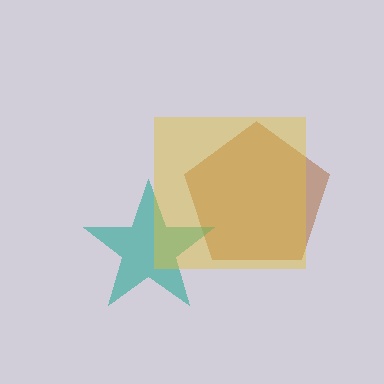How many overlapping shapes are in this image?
There are 3 overlapping shapes in the image.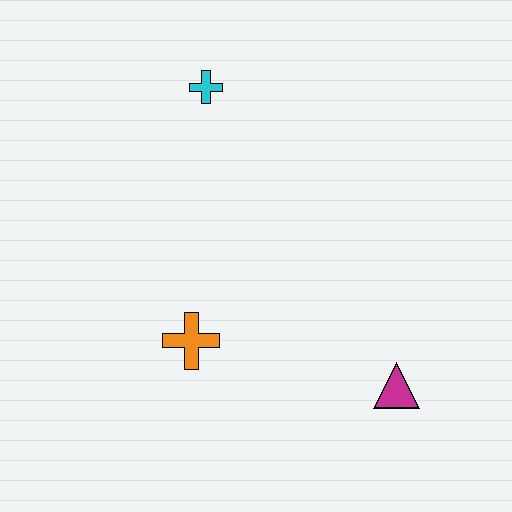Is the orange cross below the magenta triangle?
No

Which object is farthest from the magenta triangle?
The cyan cross is farthest from the magenta triangle.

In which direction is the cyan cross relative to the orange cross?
The cyan cross is above the orange cross.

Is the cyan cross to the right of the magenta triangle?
No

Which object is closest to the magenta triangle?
The orange cross is closest to the magenta triangle.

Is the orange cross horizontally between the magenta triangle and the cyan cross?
No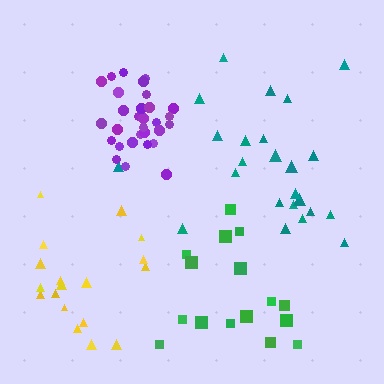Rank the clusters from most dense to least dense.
purple, green, teal, yellow.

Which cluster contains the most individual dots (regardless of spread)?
Purple (30).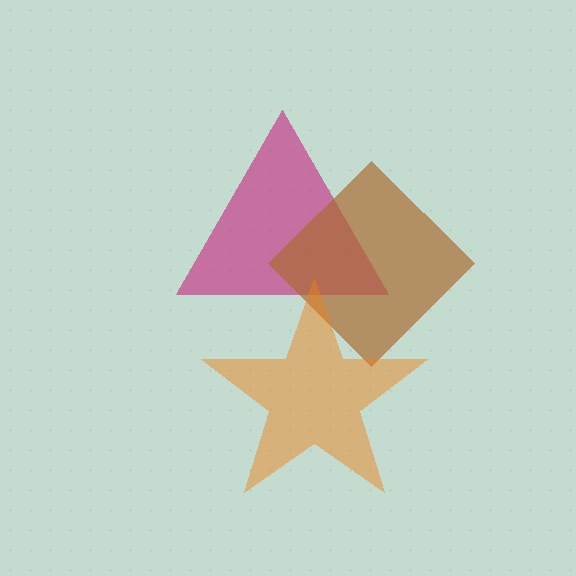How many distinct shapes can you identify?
There are 3 distinct shapes: a magenta triangle, a brown diamond, an orange star.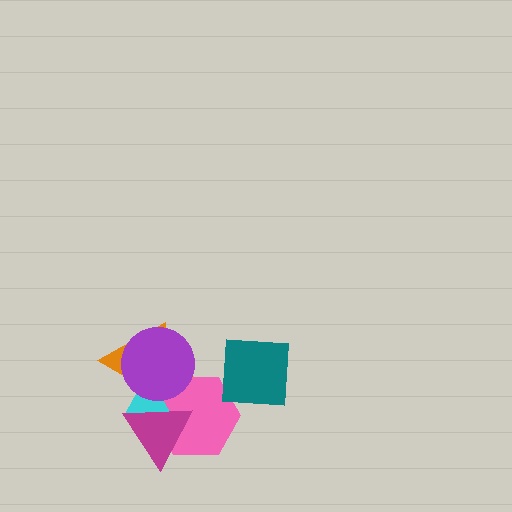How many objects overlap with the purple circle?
5 objects overlap with the purple circle.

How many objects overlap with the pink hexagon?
6 objects overlap with the pink hexagon.